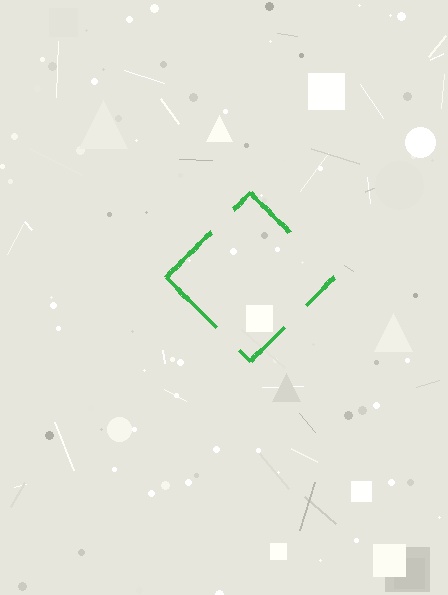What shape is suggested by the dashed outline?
The dashed outline suggests a diamond.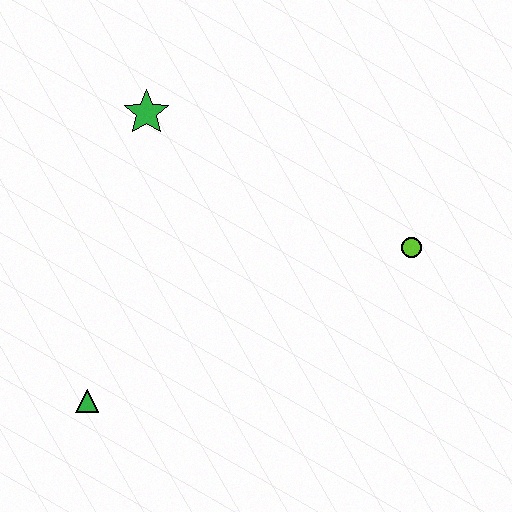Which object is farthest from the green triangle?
The lime circle is farthest from the green triangle.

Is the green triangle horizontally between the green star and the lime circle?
No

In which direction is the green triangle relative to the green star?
The green triangle is below the green star.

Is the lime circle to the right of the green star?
Yes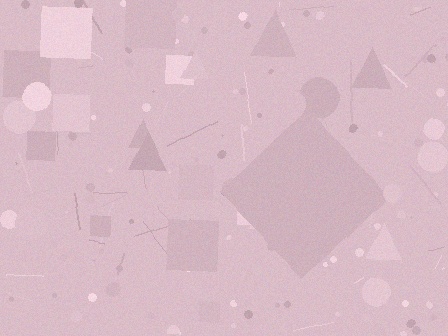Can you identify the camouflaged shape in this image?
The camouflaged shape is a diamond.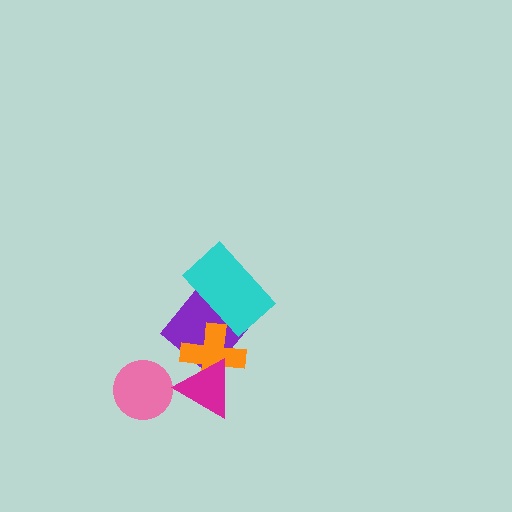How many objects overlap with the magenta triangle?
2 objects overlap with the magenta triangle.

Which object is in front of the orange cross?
The magenta triangle is in front of the orange cross.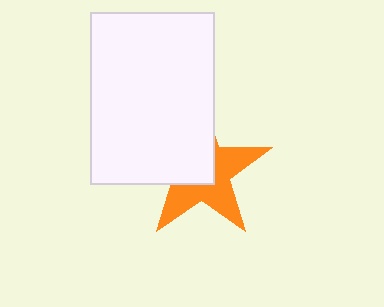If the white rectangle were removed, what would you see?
You would see the complete orange star.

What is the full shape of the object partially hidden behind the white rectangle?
The partially hidden object is an orange star.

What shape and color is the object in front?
The object in front is a white rectangle.